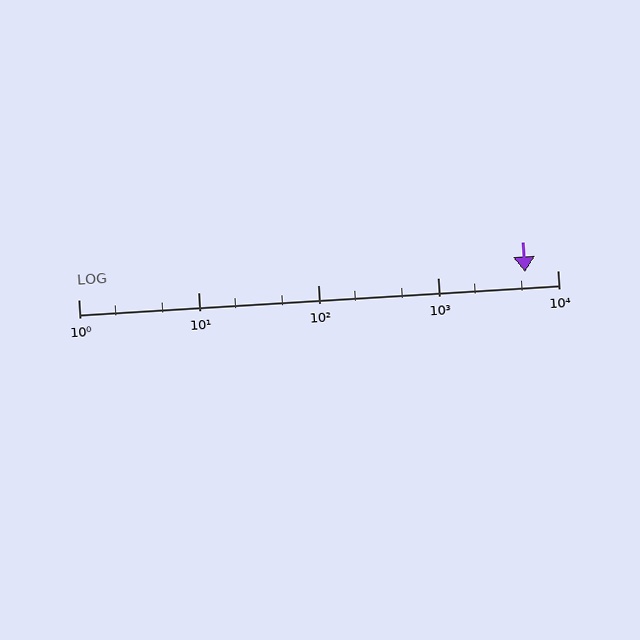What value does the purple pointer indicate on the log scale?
The pointer indicates approximately 5400.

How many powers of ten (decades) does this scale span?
The scale spans 4 decades, from 1 to 10000.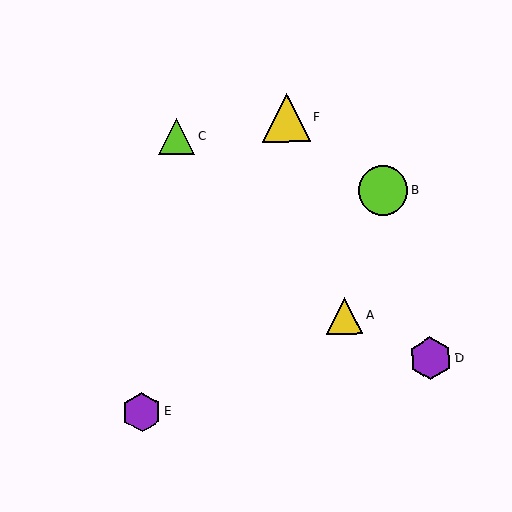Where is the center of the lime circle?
The center of the lime circle is at (383, 190).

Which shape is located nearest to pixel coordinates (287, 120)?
The yellow triangle (labeled F) at (286, 118) is nearest to that location.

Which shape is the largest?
The lime circle (labeled B) is the largest.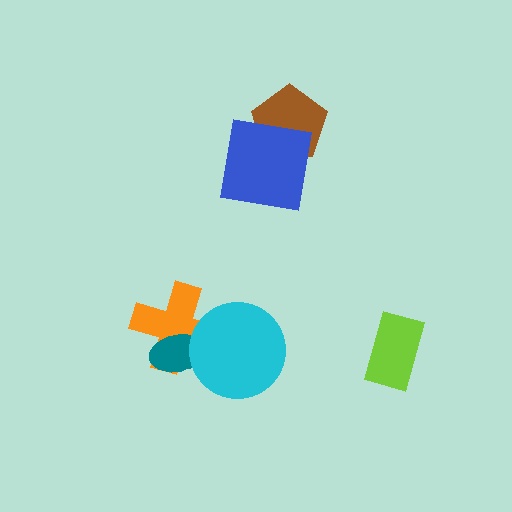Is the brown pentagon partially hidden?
Yes, it is partially covered by another shape.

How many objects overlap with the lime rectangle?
0 objects overlap with the lime rectangle.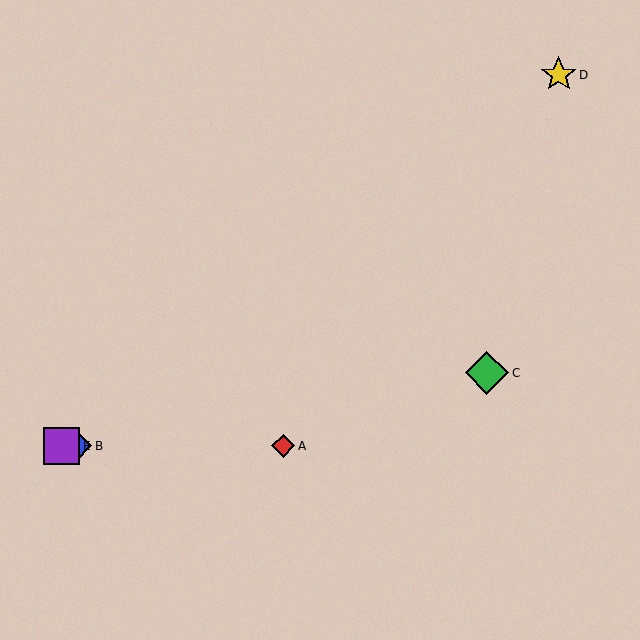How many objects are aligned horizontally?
3 objects (A, B, E) are aligned horizontally.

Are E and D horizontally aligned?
No, E is at y≈446 and D is at y≈75.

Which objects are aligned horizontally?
Objects A, B, E are aligned horizontally.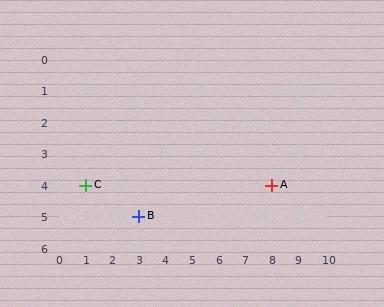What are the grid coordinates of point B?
Point B is at grid coordinates (3, 5).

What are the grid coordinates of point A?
Point A is at grid coordinates (8, 4).